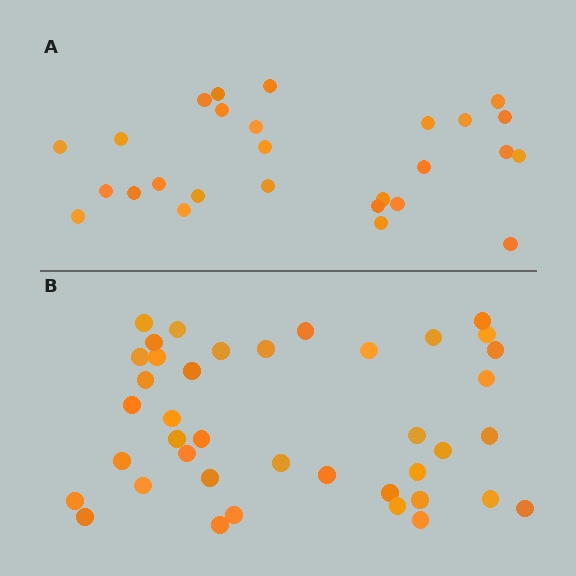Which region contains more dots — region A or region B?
Region B (the bottom region) has more dots.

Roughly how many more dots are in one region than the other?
Region B has approximately 15 more dots than region A.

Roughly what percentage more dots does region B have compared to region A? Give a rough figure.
About 50% more.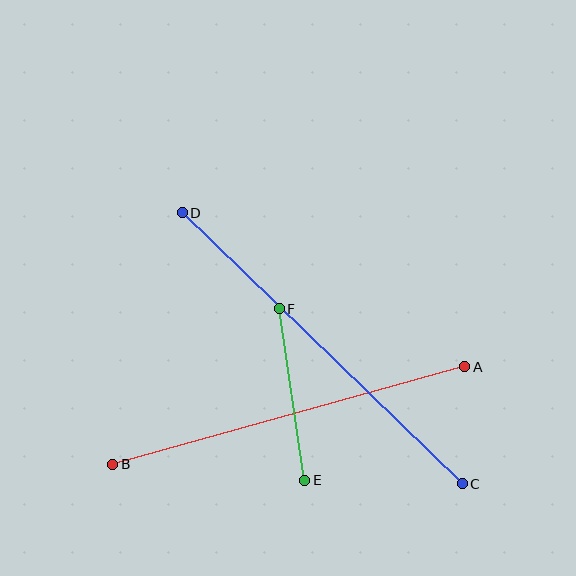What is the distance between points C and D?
The distance is approximately 390 pixels.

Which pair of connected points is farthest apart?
Points C and D are farthest apart.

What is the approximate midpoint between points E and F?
The midpoint is at approximately (292, 395) pixels.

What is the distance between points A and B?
The distance is approximately 365 pixels.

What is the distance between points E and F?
The distance is approximately 173 pixels.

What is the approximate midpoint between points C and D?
The midpoint is at approximately (322, 348) pixels.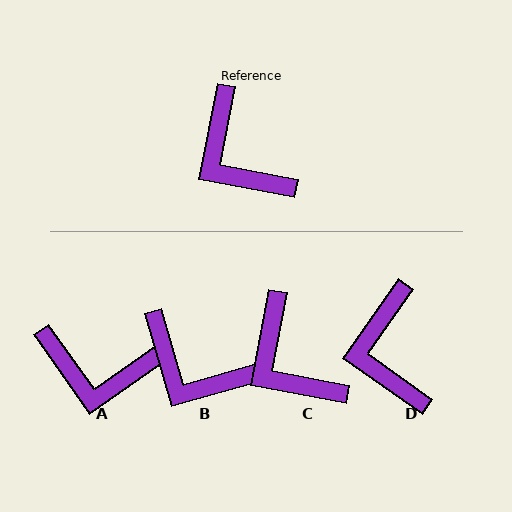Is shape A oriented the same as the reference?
No, it is off by about 46 degrees.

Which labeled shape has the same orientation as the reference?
C.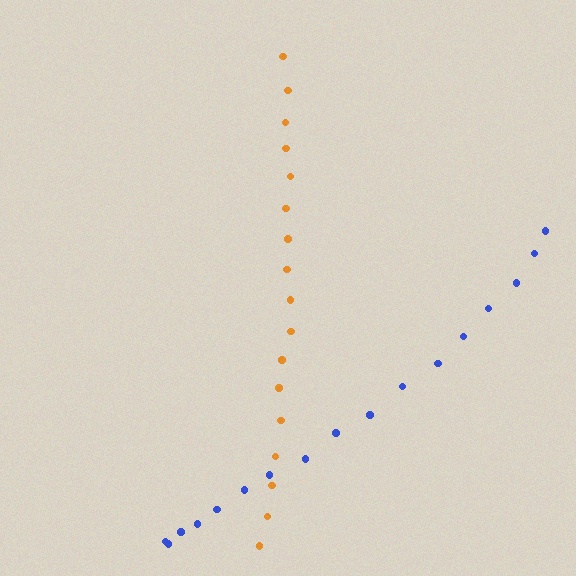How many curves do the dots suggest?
There are 2 distinct paths.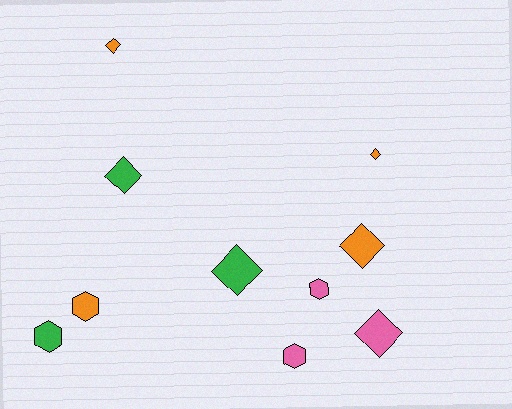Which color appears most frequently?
Orange, with 4 objects.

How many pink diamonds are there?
There is 1 pink diamond.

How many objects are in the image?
There are 10 objects.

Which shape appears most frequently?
Diamond, with 6 objects.